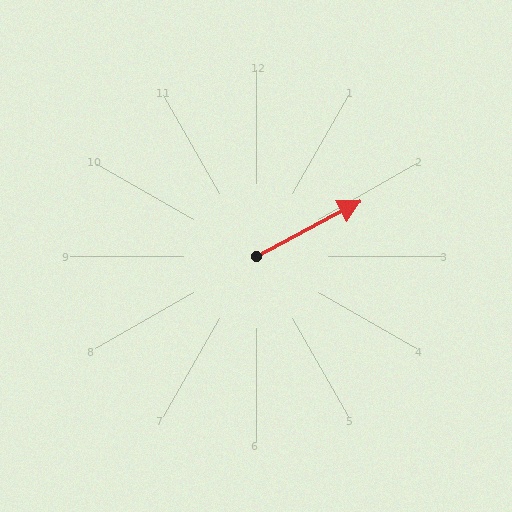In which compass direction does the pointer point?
Northeast.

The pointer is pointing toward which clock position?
Roughly 2 o'clock.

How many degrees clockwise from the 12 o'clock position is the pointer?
Approximately 62 degrees.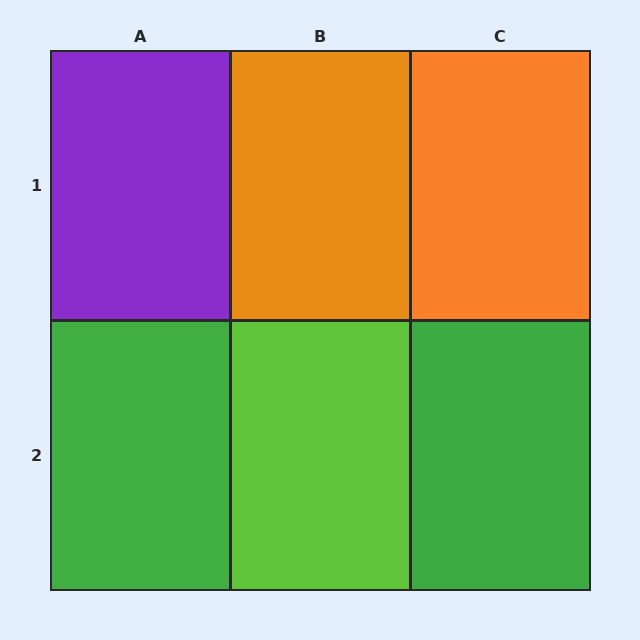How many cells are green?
2 cells are green.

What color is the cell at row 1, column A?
Purple.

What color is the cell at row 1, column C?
Orange.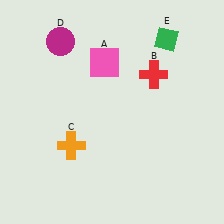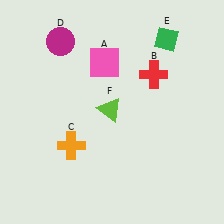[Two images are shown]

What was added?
A lime triangle (F) was added in Image 2.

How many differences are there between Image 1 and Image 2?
There is 1 difference between the two images.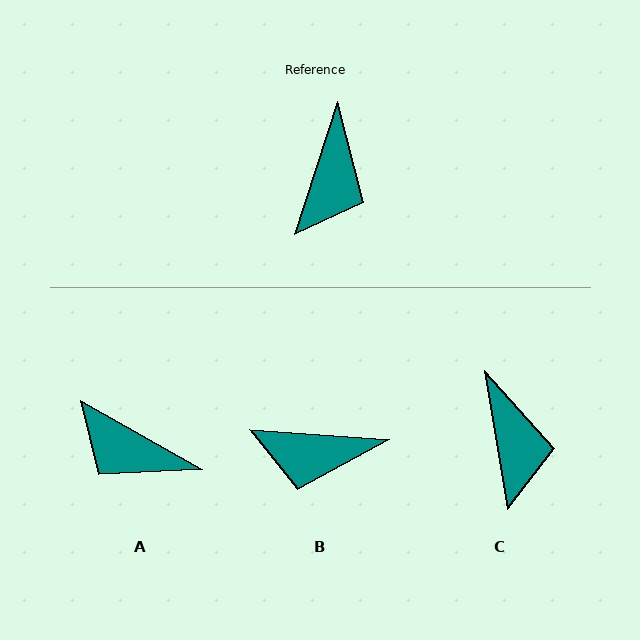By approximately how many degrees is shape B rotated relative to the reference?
Approximately 77 degrees clockwise.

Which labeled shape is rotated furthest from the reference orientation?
A, about 102 degrees away.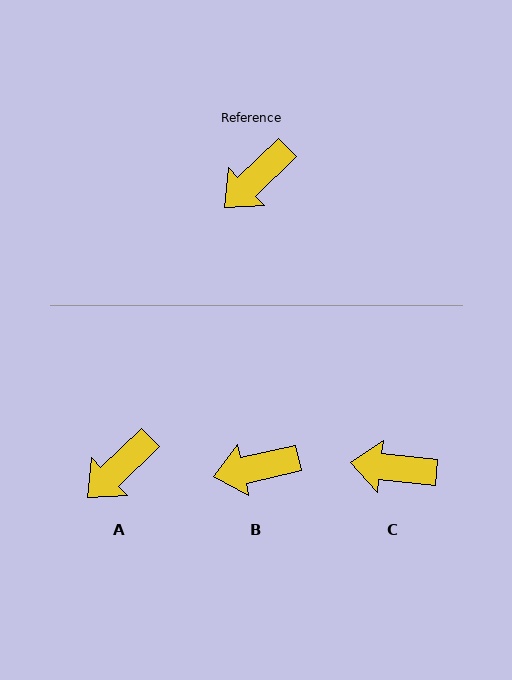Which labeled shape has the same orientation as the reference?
A.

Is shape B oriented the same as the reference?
No, it is off by about 31 degrees.